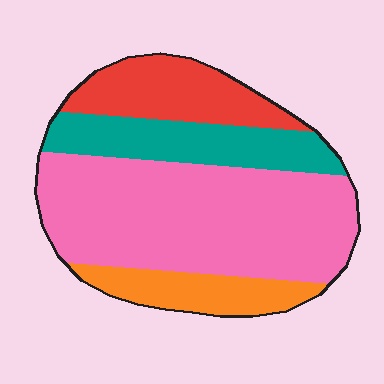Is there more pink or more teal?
Pink.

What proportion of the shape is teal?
Teal takes up about one sixth (1/6) of the shape.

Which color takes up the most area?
Pink, at roughly 50%.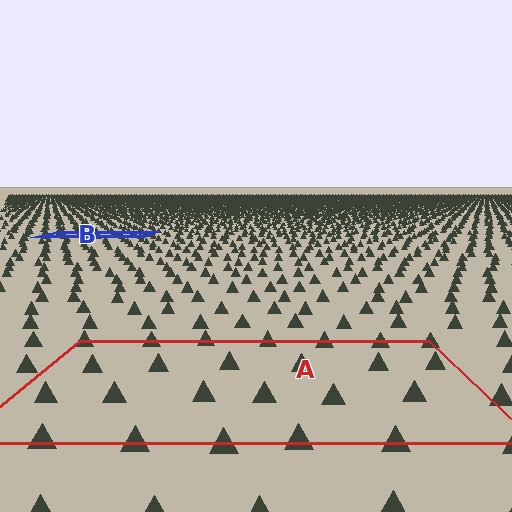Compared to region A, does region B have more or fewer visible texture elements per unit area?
Region B has more texture elements per unit area — they are packed more densely because it is farther away.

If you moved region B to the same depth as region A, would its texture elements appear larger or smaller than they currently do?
They would appear larger. At a closer depth, the same texture elements are projected at a bigger on-screen size.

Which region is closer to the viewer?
Region A is closer. The texture elements there are larger and more spread out.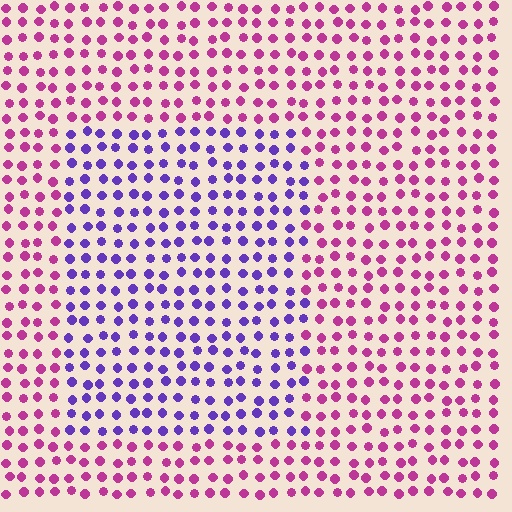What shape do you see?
I see a rectangle.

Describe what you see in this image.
The image is filled with small magenta elements in a uniform arrangement. A rectangle-shaped region is visible where the elements are tinted to a slightly different hue, forming a subtle color boundary.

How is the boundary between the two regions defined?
The boundary is defined purely by a slight shift in hue (about 56 degrees). Spacing, size, and orientation are identical on both sides.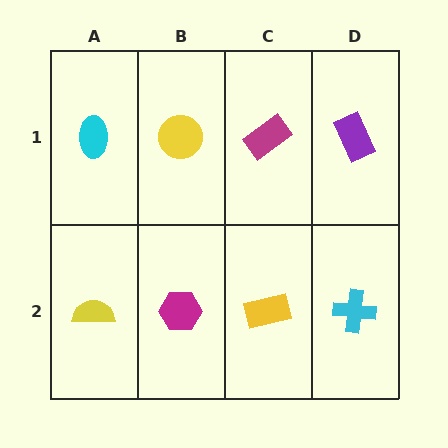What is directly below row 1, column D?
A cyan cross.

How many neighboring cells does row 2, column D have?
2.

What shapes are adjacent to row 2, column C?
A magenta rectangle (row 1, column C), a magenta hexagon (row 2, column B), a cyan cross (row 2, column D).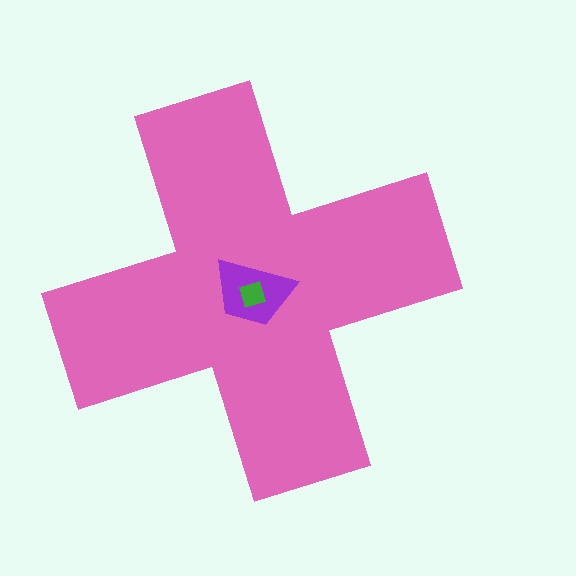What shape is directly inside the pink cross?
The purple trapezoid.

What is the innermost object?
The green square.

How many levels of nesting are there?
3.